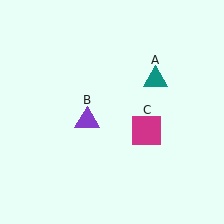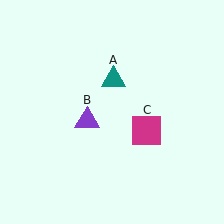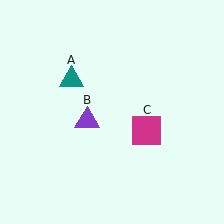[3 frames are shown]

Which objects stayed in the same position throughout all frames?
Purple triangle (object B) and magenta square (object C) remained stationary.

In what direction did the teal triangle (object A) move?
The teal triangle (object A) moved left.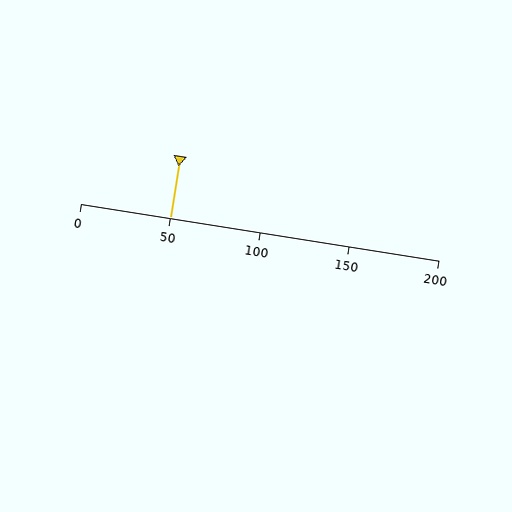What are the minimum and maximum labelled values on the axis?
The axis runs from 0 to 200.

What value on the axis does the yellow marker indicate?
The marker indicates approximately 50.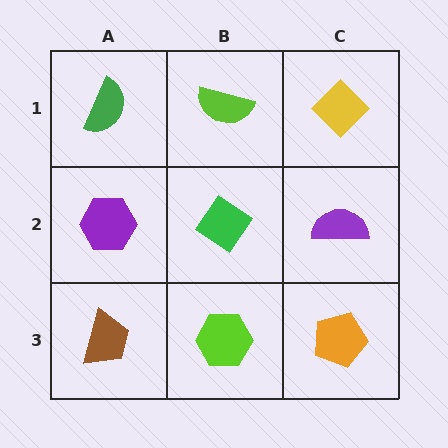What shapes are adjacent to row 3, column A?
A purple hexagon (row 2, column A), a lime hexagon (row 3, column B).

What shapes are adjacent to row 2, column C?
A yellow diamond (row 1, column C), an orange pentagon (row 3, column C), a green diamond (row 2, column B).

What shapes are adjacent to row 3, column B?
A green diamond (row 2, column B), a brown trapezoid (row 3, column A), an orange pentagon (row 3, column C).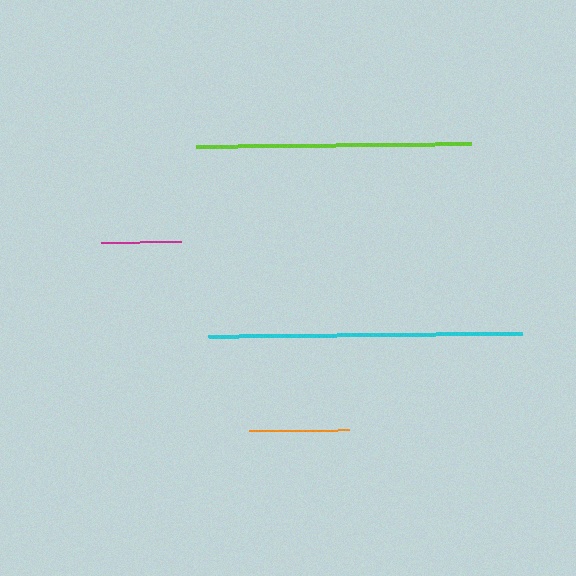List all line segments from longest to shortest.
From longest to shortest: cyan, lime, orange, magenta.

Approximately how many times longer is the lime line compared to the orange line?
The lime line is approximately 2.7 times the length of the orange line.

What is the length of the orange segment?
The orange segment is approximately 101 pixels long.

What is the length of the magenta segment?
The magenta segment is approximately 80 pixels long.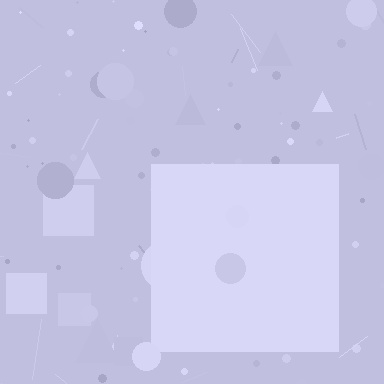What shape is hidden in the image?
A square is hidden in the image.